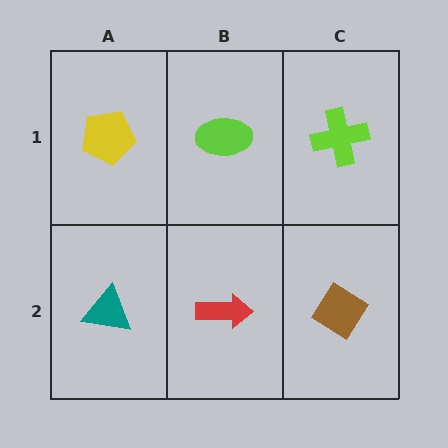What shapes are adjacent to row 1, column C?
A brown diamond (row 2, column C), a lime ellipse (row 1, column B).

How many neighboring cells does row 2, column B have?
3.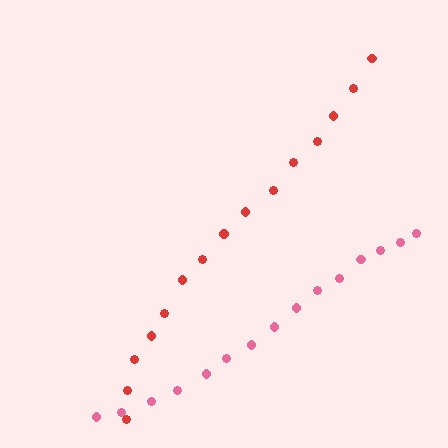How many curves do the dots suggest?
There are 2 distinct paths.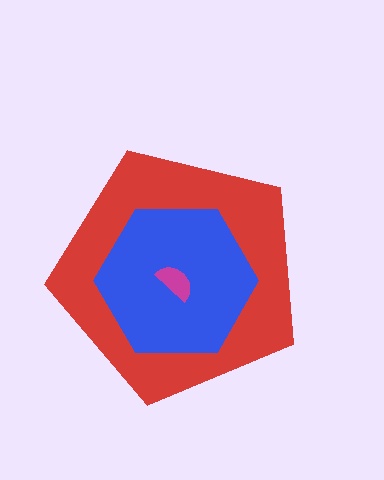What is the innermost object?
The magenta semicircle.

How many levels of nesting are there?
3.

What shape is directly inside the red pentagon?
The blue hexagon.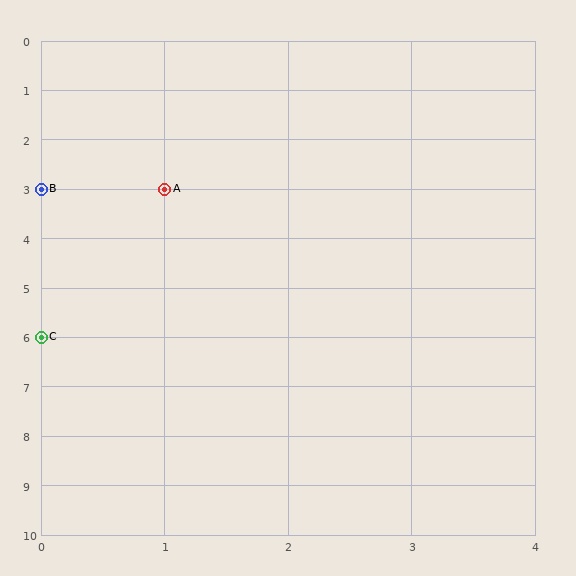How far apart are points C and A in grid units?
Points C and A are 1 column and 3 rows apart (about 3.2 grid units diagonally).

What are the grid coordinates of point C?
Point C is at grid coordinates (0, 6).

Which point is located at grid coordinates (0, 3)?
Point B is at (0, 3).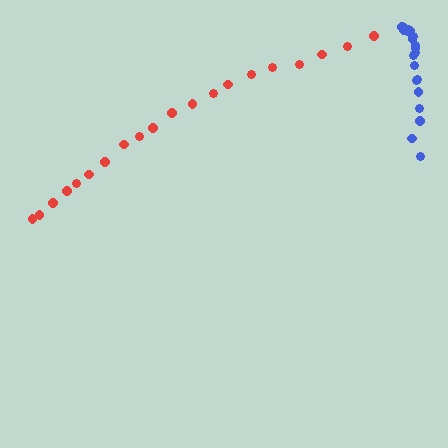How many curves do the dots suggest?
There are 2 distinct paths.